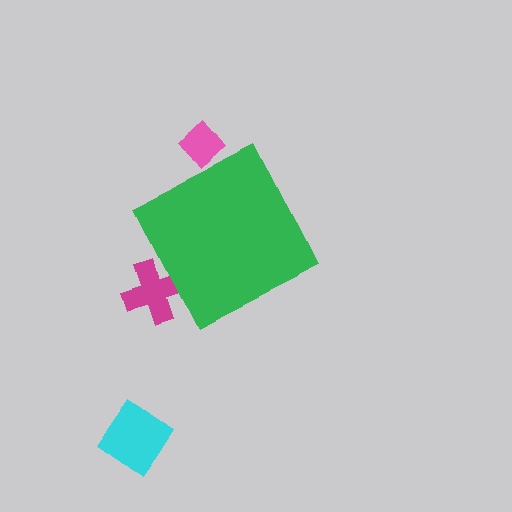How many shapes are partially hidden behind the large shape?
2 shapes are partially hidden.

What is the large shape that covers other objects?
A green diamond.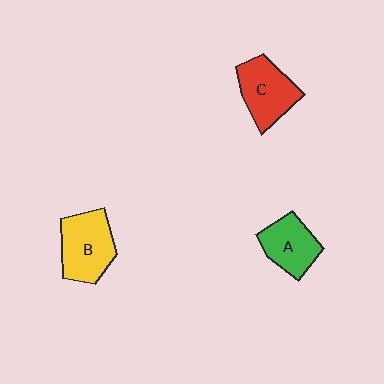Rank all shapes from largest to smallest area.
From largest to smallest: B (yellow), C (red), A (green).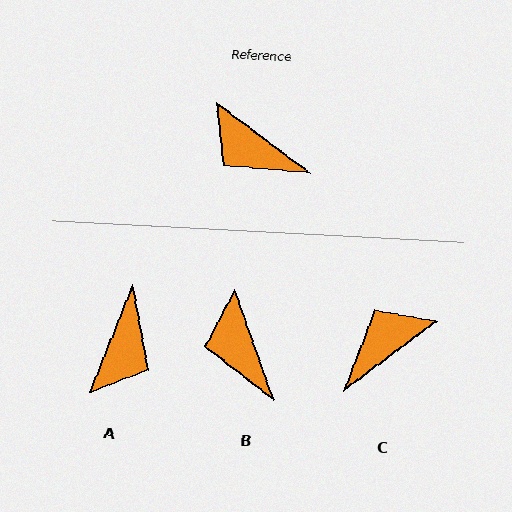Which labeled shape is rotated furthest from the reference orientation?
C, about 106 degrees away.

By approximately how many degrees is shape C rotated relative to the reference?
Approximately 106 degrees clockwise.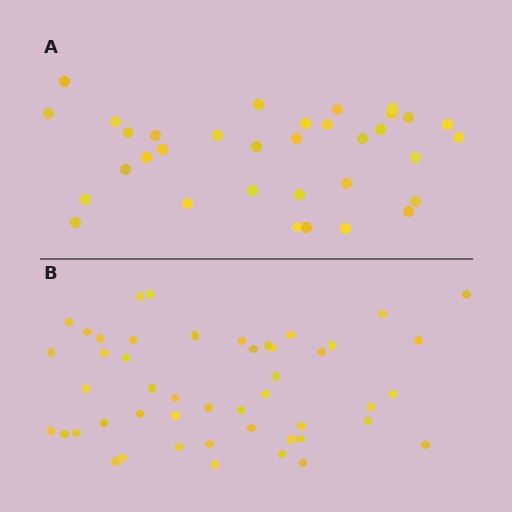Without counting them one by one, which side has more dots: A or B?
Region B (the bottom region) has more dots.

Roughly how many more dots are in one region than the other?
Region B has approximately 15 more dots than region A.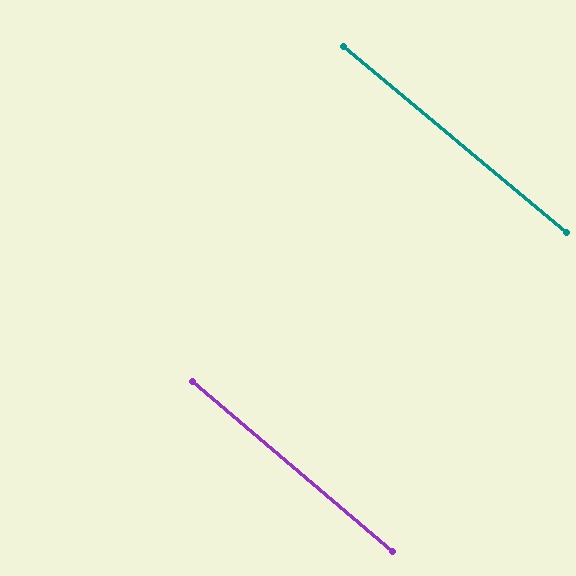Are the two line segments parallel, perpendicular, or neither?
Parallel — their directions differ by only 0.5°.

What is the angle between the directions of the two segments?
Approximately 0 degrees.